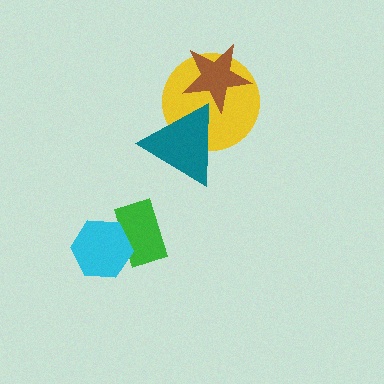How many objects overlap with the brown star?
2 objects overlap with the brown star.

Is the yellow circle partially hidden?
Yes, it is partially covered by another shape.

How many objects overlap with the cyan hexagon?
1 object overlaps with the cyan hexagon.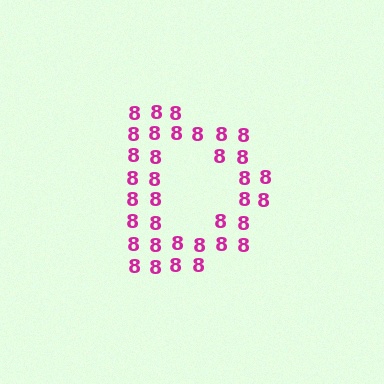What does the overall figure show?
The overall figure shows the letter D.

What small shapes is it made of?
It is made of small digit 8's.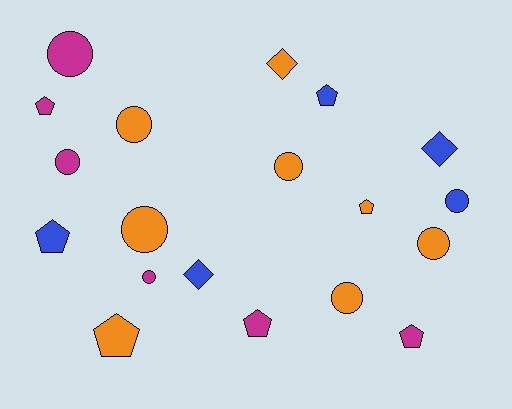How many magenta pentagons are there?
There are 3 magenta pentagons.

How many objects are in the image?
There are 19 objects.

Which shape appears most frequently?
Circle, with 9 objects.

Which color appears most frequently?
Orange, with 8 objects.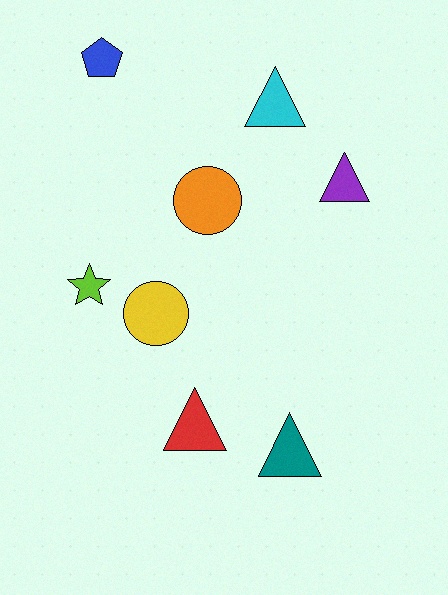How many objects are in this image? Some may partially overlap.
There are 8 objects.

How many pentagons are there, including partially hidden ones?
There is 1 pentagon.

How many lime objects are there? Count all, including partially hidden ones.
There is 1 lime object.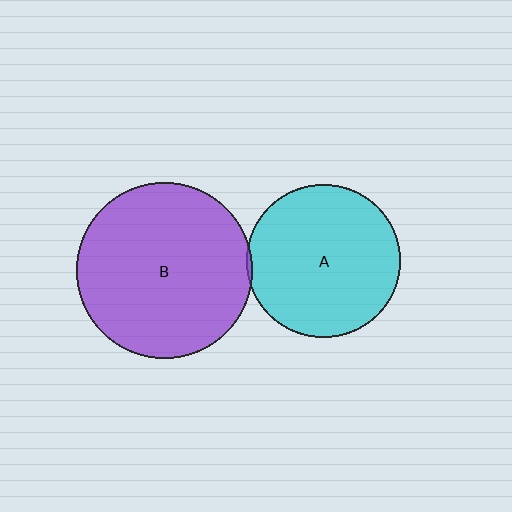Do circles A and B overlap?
Yes.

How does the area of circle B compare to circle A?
Approximately 1.3 times.